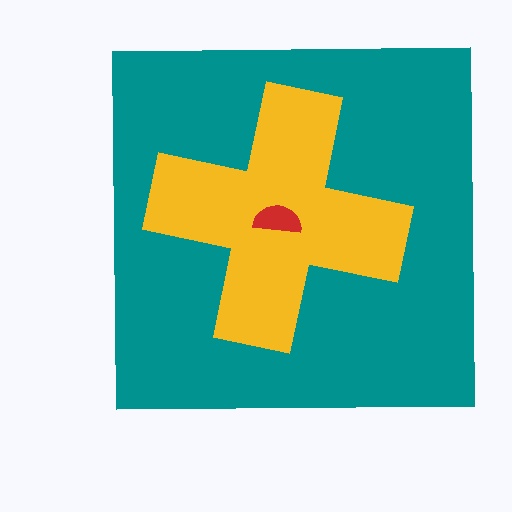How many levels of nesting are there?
3.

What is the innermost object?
The red semicircle.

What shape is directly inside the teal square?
The yellow cross.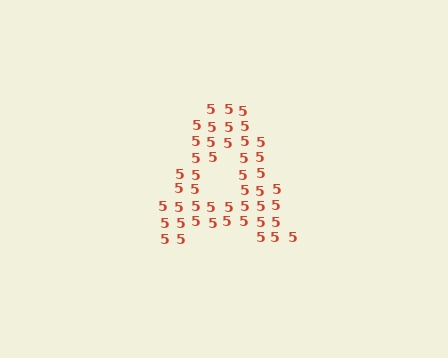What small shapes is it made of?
It is made of small digit 5's.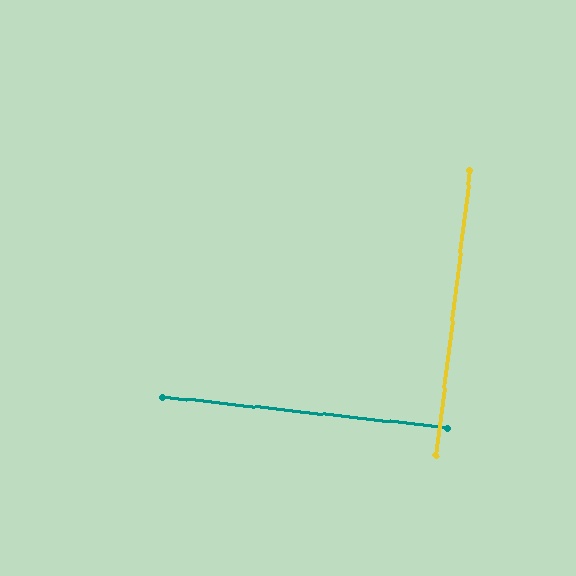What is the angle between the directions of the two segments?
Approximately 89 degrees.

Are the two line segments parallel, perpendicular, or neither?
Perpendicular — they meet at approximately 89°.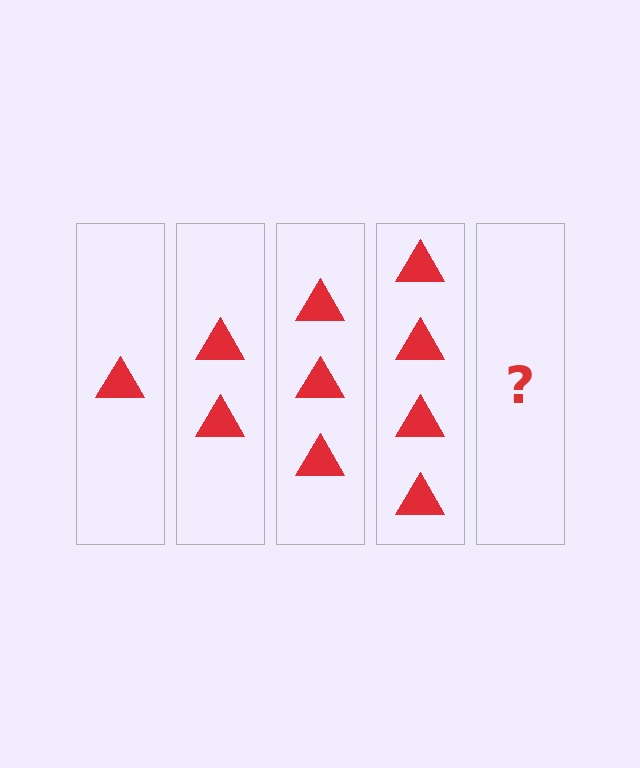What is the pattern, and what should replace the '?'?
The pattern is that each step adds one more triangle. The '?' should be 5 triangles.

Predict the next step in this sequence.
The next step is 5 triangles.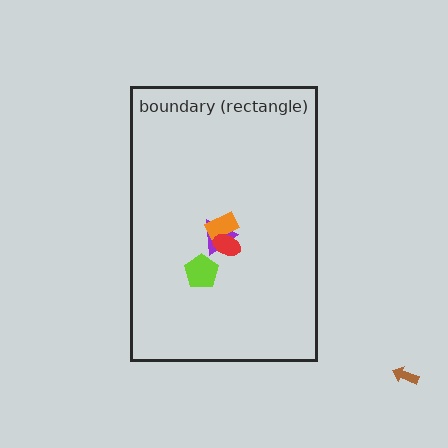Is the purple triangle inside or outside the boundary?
Inside.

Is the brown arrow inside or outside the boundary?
Outside.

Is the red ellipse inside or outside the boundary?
Inside.